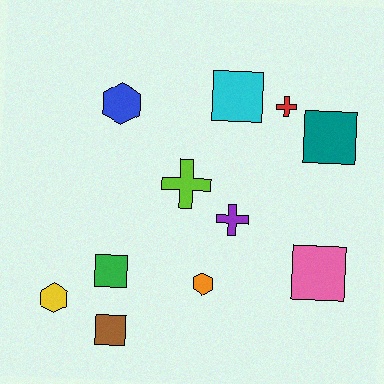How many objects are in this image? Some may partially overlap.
There are 11 objects.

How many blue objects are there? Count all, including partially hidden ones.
There is 1 blue object.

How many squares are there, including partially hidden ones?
There are 5 squares.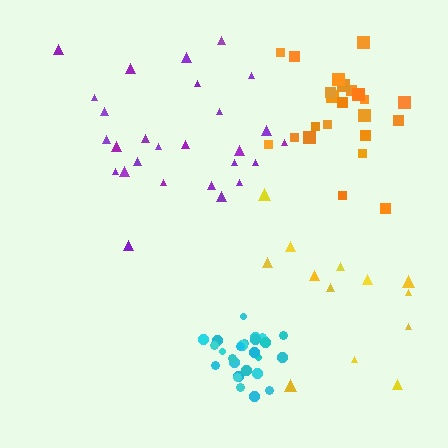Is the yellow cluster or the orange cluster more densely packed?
Orange.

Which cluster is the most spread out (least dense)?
Yellow.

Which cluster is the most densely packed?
Cyan.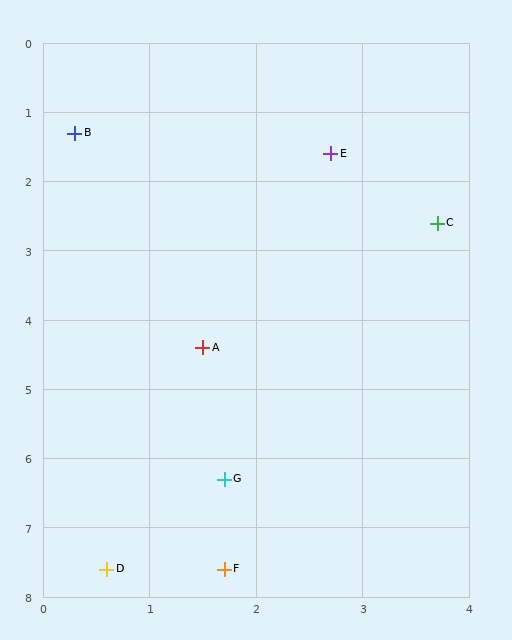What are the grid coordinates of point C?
Point C is at approximately (3.7, 2.6).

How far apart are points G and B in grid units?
Points G and B are about 5.2 grid units apart.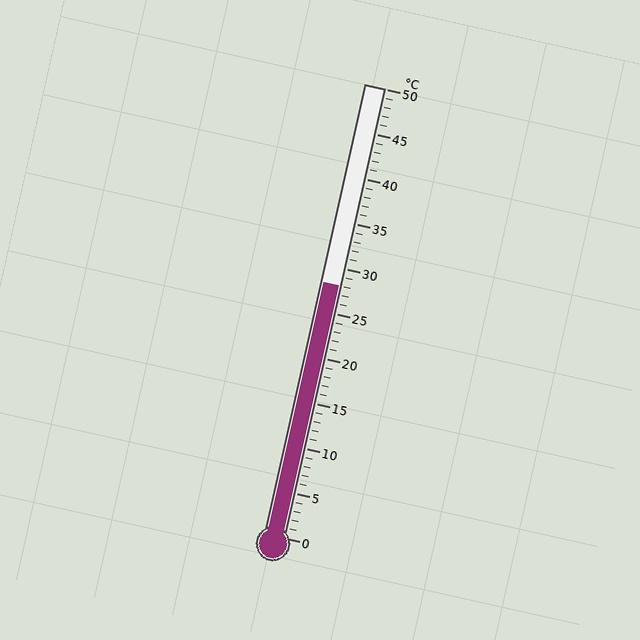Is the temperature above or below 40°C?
The temperature is below 40°C.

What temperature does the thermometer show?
The thermometer shows approximately 28°C.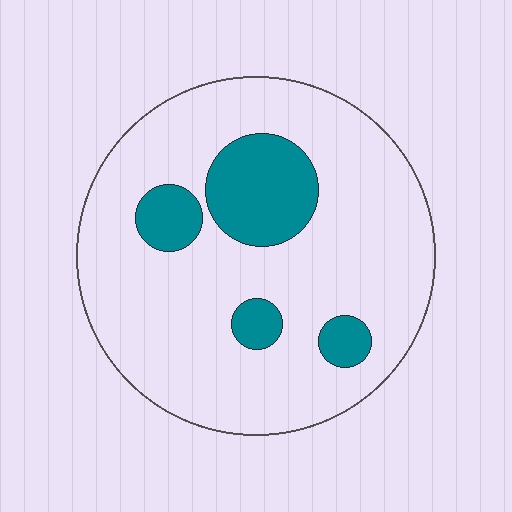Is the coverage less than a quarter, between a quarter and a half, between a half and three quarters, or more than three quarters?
Less than a quarter.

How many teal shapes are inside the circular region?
4.